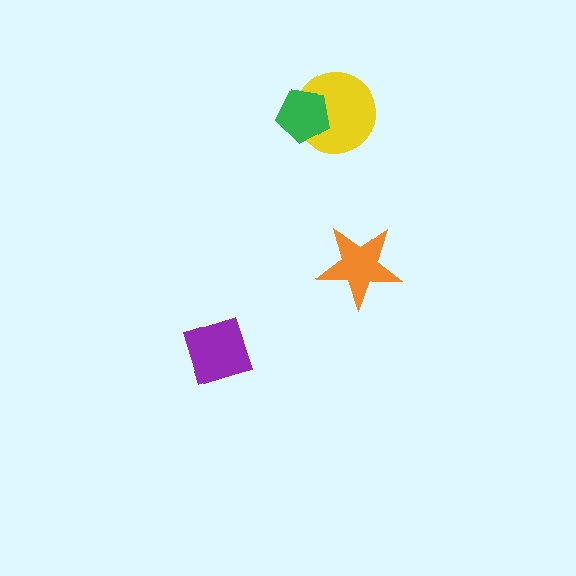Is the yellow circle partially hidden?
Yes, it is partially covered by another shape.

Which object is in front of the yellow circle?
The green pentagon is in front of the yellow circle.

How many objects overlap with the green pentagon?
1 object overlaps with the green pentagon.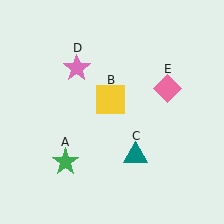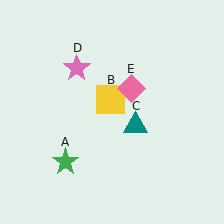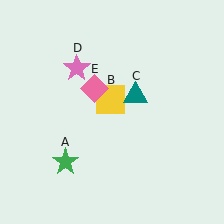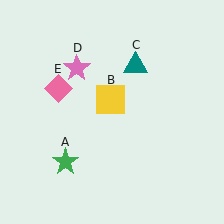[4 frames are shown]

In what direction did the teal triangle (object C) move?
The teal triangle (object C) moved up.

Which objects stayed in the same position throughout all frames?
Green star (object A) and yellow square (object B) and pink star (object D) remained stationary.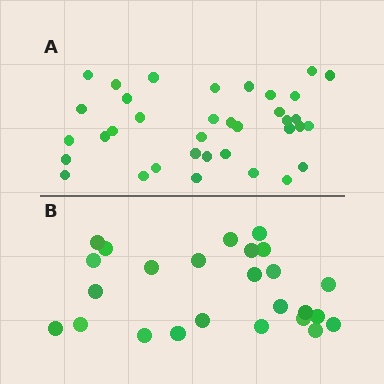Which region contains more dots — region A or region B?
Region A (the top region) has more dots.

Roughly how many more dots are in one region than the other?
Region A has roughly 12 or so more dots than region B.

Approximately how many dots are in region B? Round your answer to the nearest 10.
About 20 dots. (The exact count is 25, which rounds to 20.)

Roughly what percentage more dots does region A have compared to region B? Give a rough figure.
About 45% more.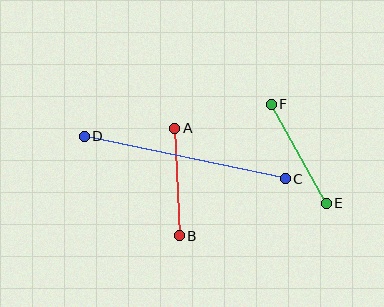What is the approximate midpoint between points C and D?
The midpoint is at approximately (185, 158) pixels.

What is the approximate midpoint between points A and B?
The midpoint is at approximately (177, 182) pixels.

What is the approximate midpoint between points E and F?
The midpoint is at approximately (299, 154) pixels.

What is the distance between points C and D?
The distance is approximately 205 pixels.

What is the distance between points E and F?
The distance is approximately 113 pixels.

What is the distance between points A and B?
The distance is approximately 108 pixels.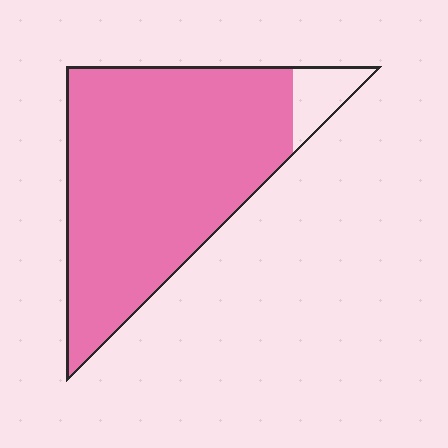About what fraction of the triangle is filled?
About nine tenths (9/10).